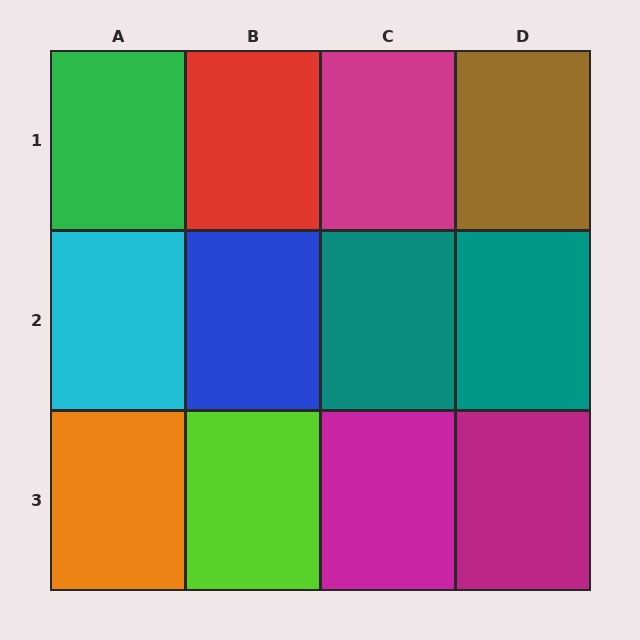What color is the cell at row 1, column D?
Brown.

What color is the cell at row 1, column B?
Red.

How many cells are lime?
1 cell is lime.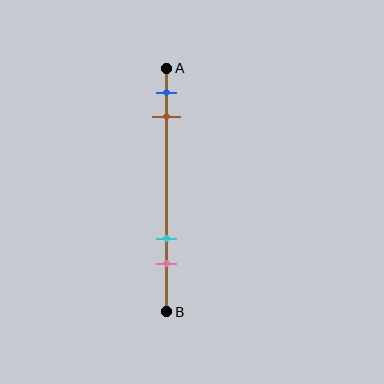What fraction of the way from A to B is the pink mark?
The pink mark is approximately 80% (0.8) of the way from A to B.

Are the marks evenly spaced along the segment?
No, the marks are not evenly spaced.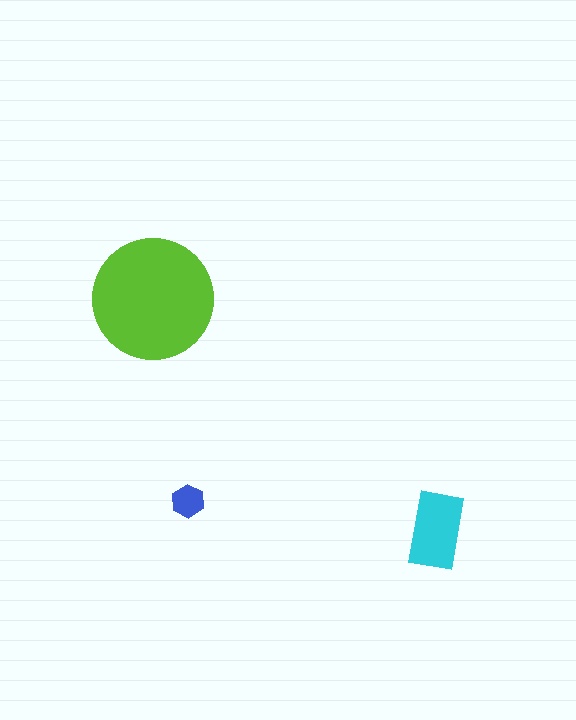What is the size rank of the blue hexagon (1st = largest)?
3rd.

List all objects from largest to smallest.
The lime circle, the cyan rectangle, the blue hexagon.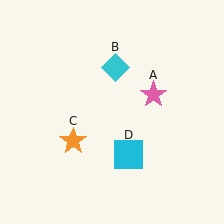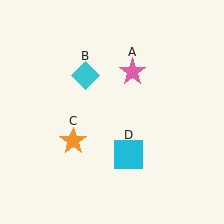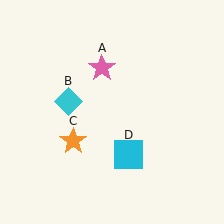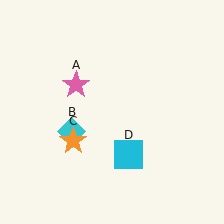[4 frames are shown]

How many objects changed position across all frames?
2 objects changed position: pink star (object A), cyan diamond (object B).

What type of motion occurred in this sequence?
The pink star (object A), cyan diamond (object B) rotated counterclockwise around the center of the scene.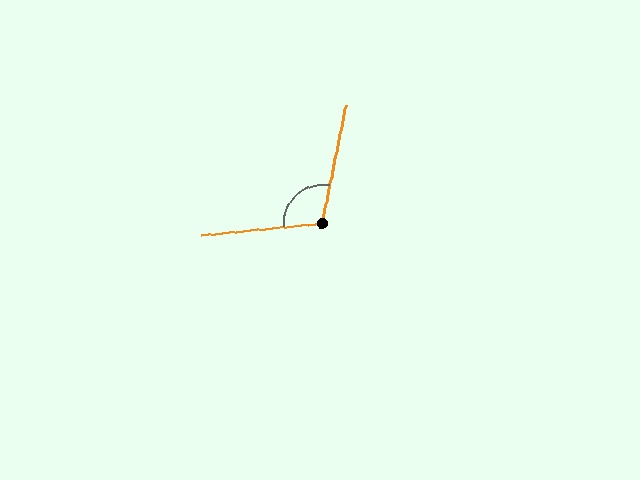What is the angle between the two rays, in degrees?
Approximately 107 degrees.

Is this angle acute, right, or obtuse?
It is obtuse.